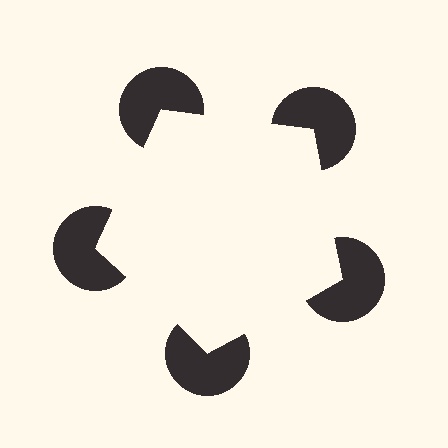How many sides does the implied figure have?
5 sides.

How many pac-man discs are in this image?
There are 5 — one at each vertex of the illusory pentagon.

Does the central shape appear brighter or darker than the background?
It typically appears slightly brighter than the background, even though no actual brightness change is drawn.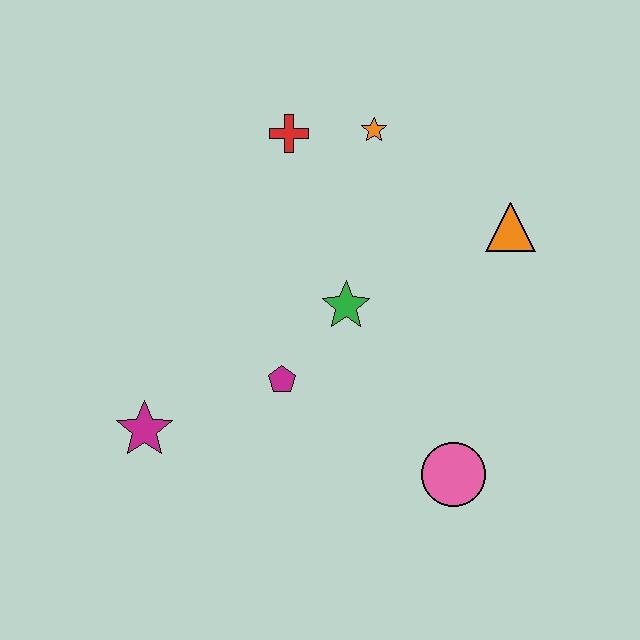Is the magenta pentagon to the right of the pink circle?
No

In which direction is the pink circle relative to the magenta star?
The pink circle is to the right of the magenta star.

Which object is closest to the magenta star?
The magenta pentagon is closest to the magenta star.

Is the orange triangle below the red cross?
Yes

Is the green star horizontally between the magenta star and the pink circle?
Yes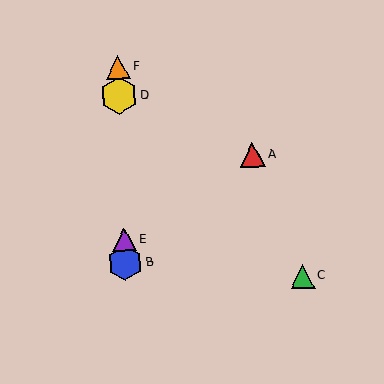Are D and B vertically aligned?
Yes, both are at x≈119.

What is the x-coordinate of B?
Object B is at x≈125.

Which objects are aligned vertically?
Objects B, D, E, F are aligned vertically.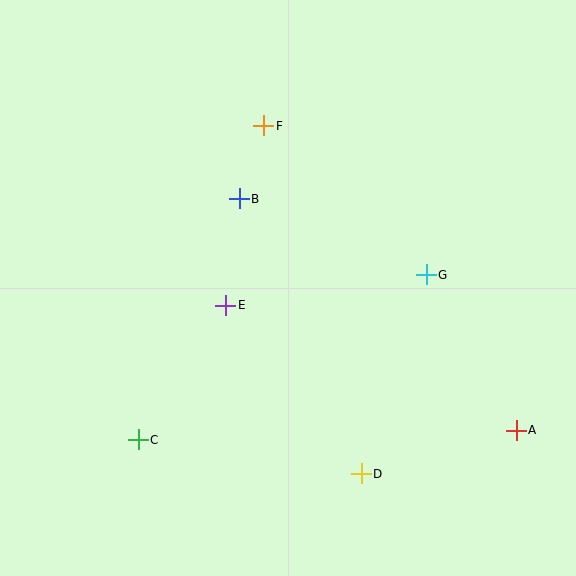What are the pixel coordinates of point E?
Point E is at (226, 305).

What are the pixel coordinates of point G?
Point G is at (426, 275).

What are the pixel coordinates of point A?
Point A is at (516, 431).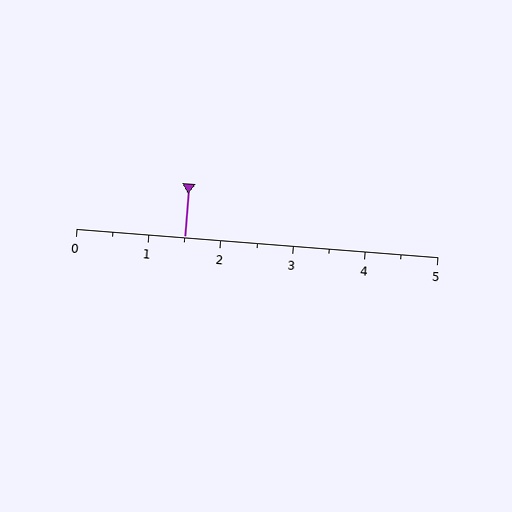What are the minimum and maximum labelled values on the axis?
The axis runs from 0 to 5.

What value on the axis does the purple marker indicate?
The marker indicates approximately 1.5.